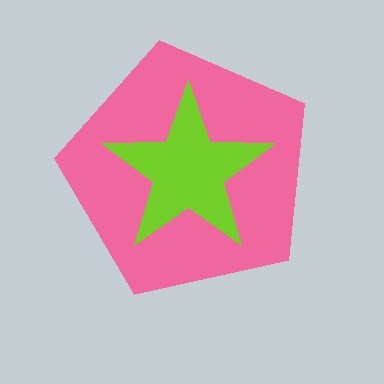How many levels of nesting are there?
2.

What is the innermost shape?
The lime star.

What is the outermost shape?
The pink pentagon.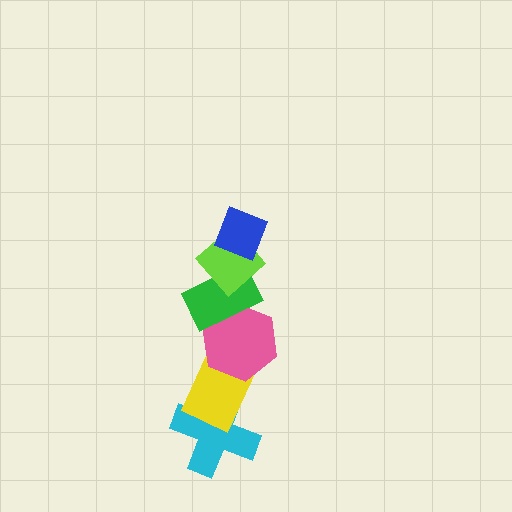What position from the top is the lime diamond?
The lime diamond is 2nd from the top.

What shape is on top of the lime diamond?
The blue diamond is on top of the lime diamond.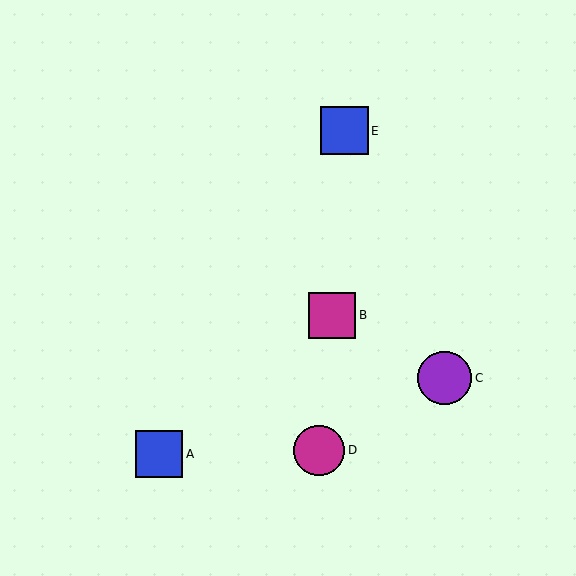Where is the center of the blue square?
The center of the blue square is at (345, 131).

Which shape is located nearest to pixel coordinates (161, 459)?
The blue square (labeled A) at (159, 454) is nearest to that location.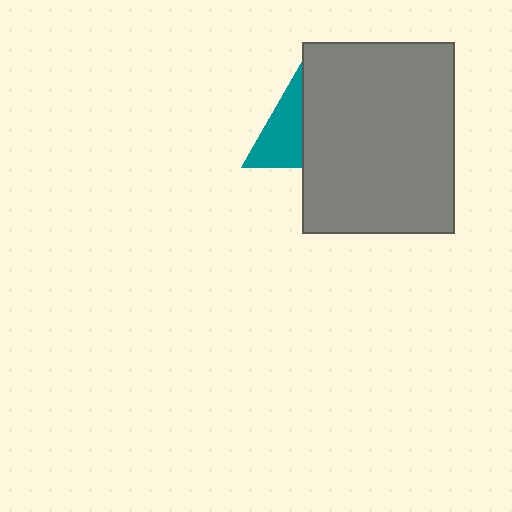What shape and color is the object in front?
The object in front is a gray rectangle.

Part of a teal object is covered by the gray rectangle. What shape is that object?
It is a triangle.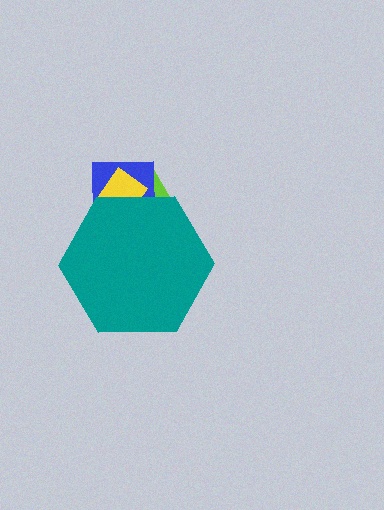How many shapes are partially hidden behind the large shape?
3 shapes are partially hidden.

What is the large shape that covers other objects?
A teal hexagon.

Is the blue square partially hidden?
Yes, the blue square is partially hidden behind the teal hexagon.